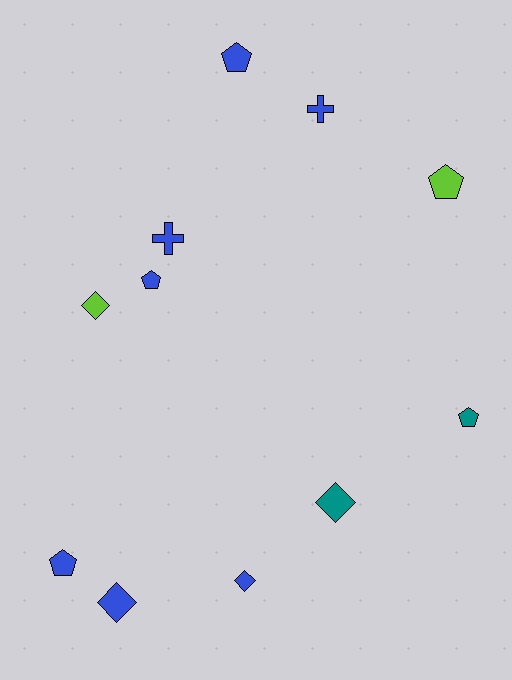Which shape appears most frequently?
Pentagon, with 5 objects.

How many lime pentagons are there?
There is 1 lime pentagon.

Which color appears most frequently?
Blue, with 7 objects.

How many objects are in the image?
There are 11 objects.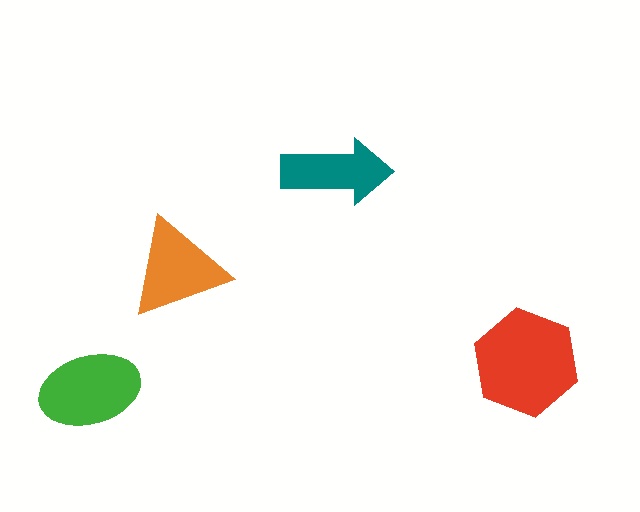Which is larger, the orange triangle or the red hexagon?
The red hexagon.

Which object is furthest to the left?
The green ellipse is leftmost.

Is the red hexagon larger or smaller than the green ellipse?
Larger.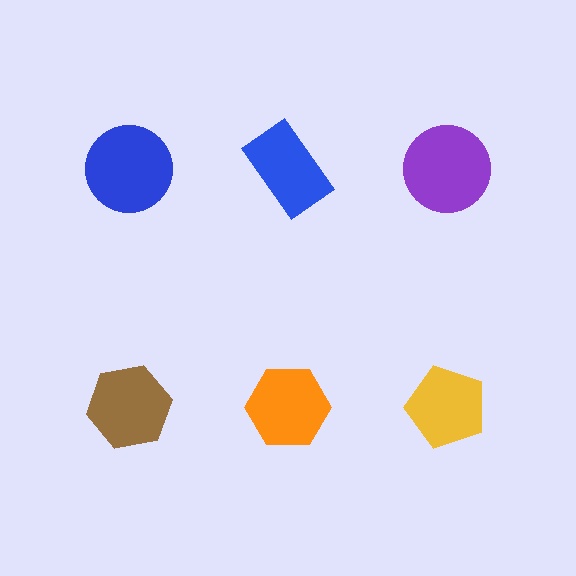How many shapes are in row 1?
3 shapes.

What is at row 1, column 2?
A blue rectangle.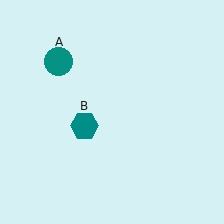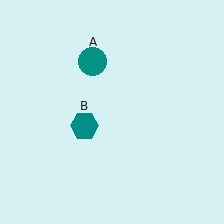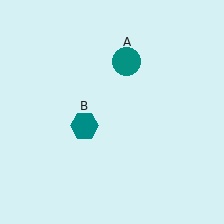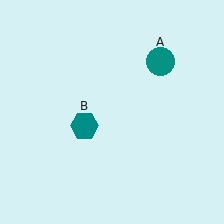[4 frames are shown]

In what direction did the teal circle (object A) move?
The teal circle (object A) moved right.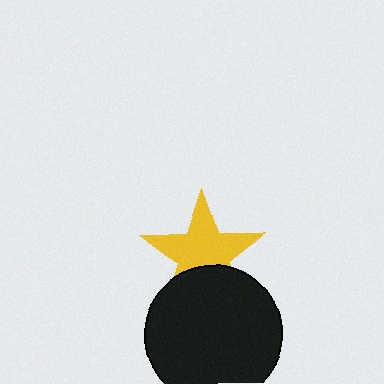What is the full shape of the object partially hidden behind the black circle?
The partially hidden object is a yellow star.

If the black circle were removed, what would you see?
You would see the complete yellow star.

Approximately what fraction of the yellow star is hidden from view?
Roughly 32% of the yellow star is hidden behind the black circle.